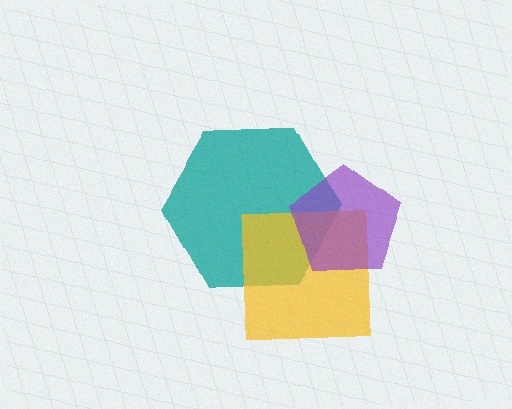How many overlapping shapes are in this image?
There are 3 overlapping shapes in the image.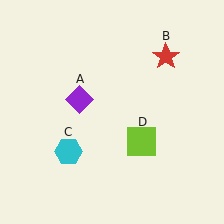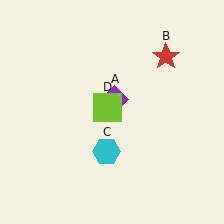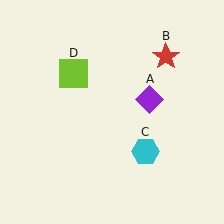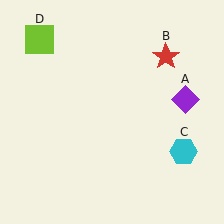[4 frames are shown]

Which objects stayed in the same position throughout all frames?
Red star (object B) remained stationary.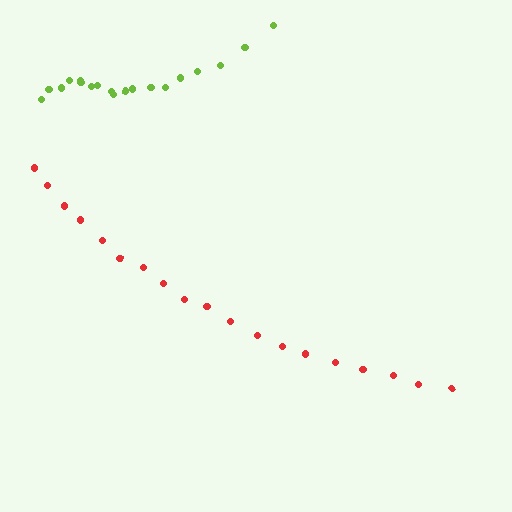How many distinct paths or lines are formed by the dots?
There are 2 distinct paths.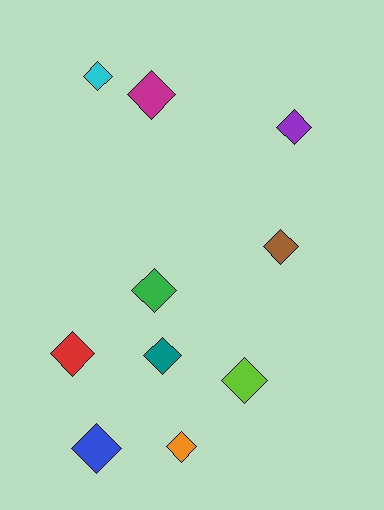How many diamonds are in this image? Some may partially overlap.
There are 10 diamonds.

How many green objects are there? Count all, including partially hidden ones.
There is 1 green object.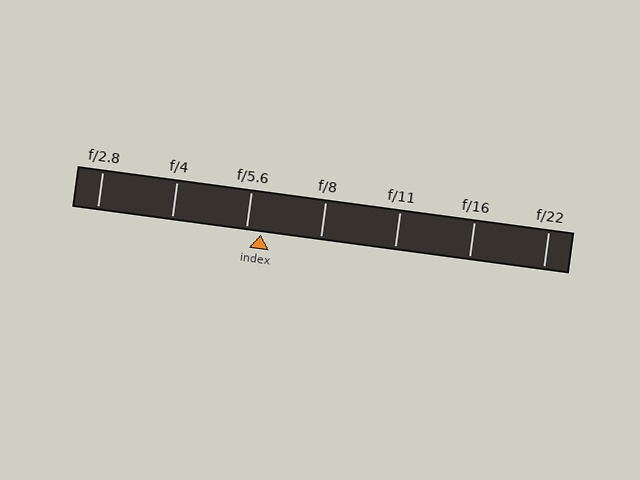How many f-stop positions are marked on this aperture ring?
There are 7 f-stop positions marked.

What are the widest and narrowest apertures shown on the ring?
The widest aperture shown is f/2.8 and the narrowest is f/22.